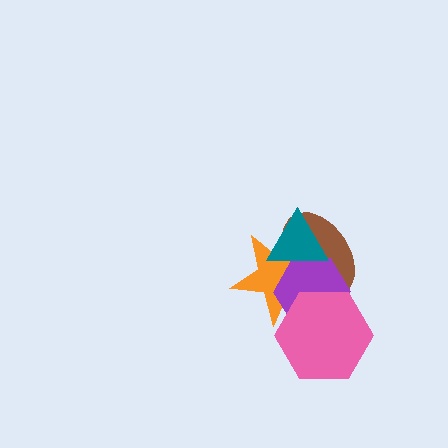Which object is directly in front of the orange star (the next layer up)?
The purple hexagon is directly in front of the orange star.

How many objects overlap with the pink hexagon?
3 objects overlap with the pink hexagon.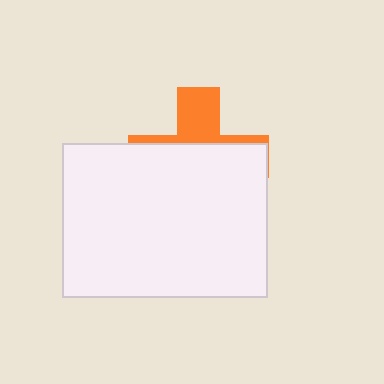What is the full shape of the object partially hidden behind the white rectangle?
The partially hidden object is an orange cross.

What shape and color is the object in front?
The object in front is a white rectangle.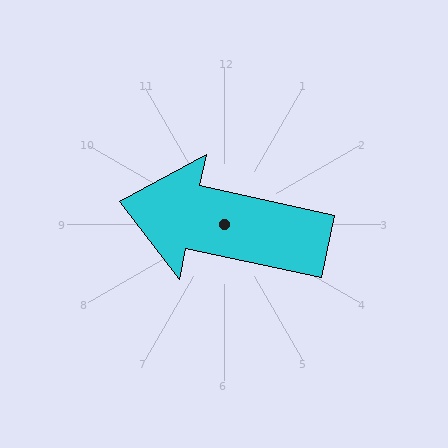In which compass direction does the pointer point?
West.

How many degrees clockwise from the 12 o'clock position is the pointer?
Approximately 282 degrees.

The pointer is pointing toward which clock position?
Roughly 9 o'clock.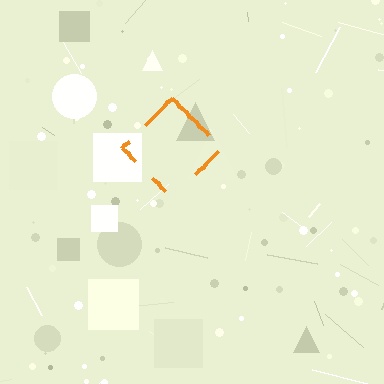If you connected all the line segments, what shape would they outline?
They would outline a diamond.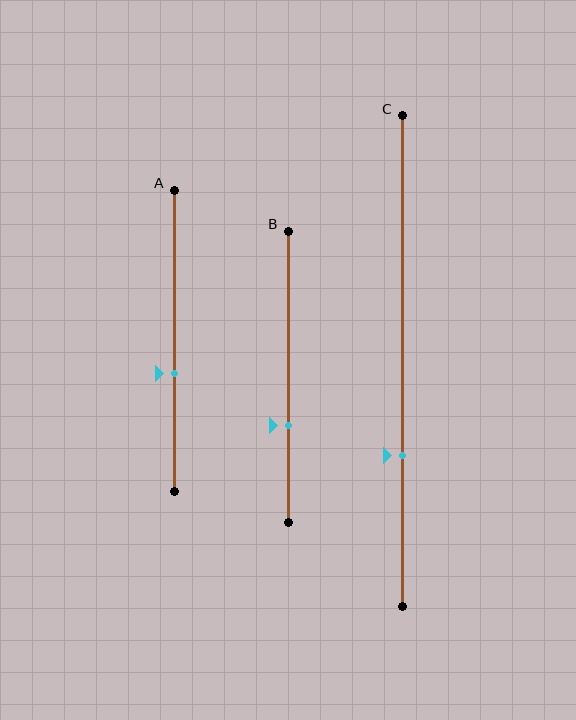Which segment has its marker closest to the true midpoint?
Segment A has its marker closest to the true midpoint.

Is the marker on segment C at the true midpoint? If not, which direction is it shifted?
No, the marker on segment C is shifted downward by about 19% of the segment length.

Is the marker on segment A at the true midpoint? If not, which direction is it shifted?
No, the marker on segment A is shifted downward by about 11% of the segment length.